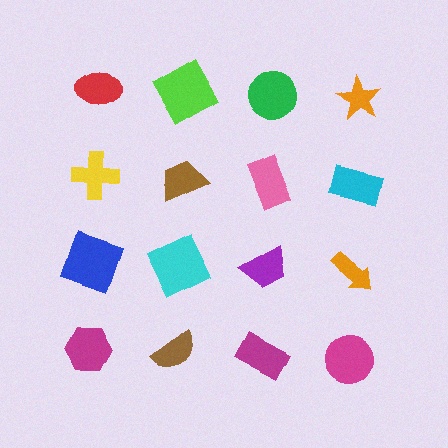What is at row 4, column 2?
A brown semicircle.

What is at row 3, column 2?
A cyan square.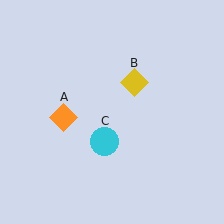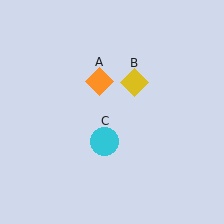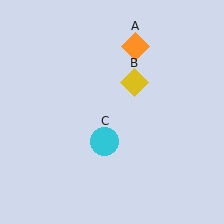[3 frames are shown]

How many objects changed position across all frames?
1 object changed position: orange diamond (object A).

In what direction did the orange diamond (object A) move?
The orange diamond (object A) moved up and to the right.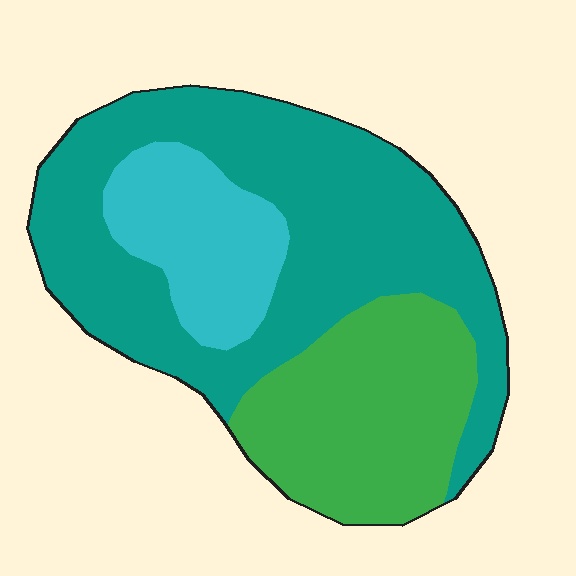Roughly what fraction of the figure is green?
Green takes up between a quarter and a half of the figure.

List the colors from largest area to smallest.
From largest to smallest: teal, green, cyan.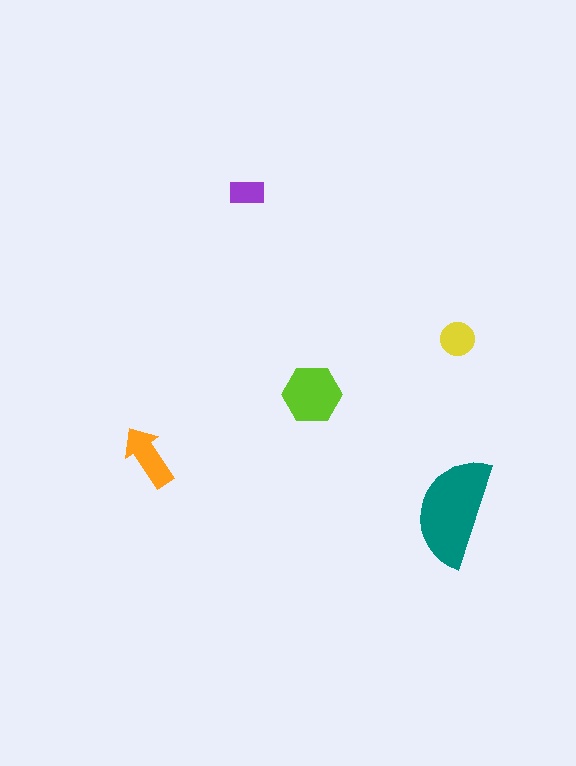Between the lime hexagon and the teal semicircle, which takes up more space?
The teal semicircle.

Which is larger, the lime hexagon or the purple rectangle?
The lime hexagon.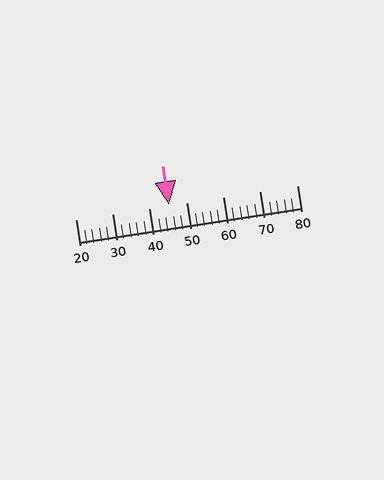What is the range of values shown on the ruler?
The ruler shows values from 20 to 80.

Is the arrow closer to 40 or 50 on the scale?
The arrow is closer to 50.